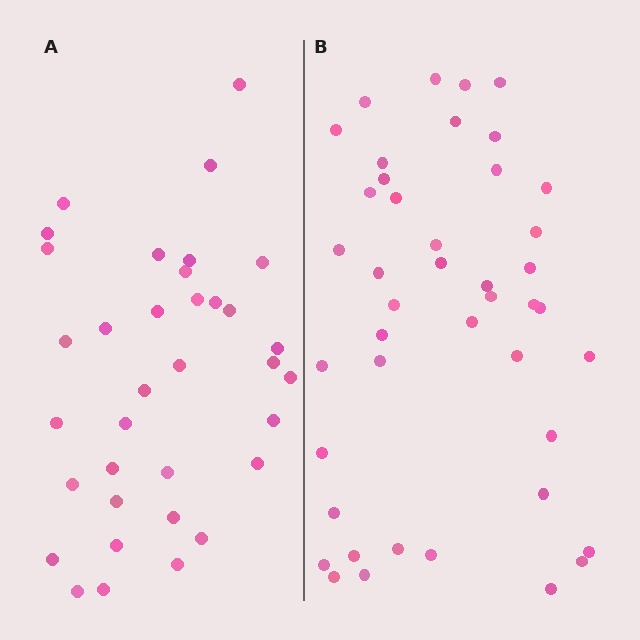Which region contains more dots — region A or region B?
Region B (the right region) has more dots.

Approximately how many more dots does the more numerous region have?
Region B has roughly 8 or so more dots than region A.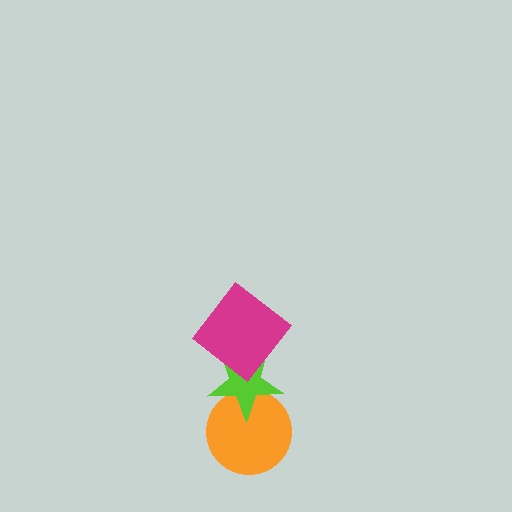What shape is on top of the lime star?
The magenta diamond is on top of the lime star.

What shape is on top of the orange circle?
The lime star is on top of the orange circle.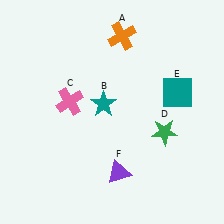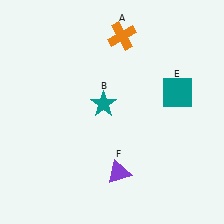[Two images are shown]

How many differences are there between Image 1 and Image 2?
There are 2 differences between the two images.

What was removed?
The green star (D), the pink cross (C) were removed in Image 2.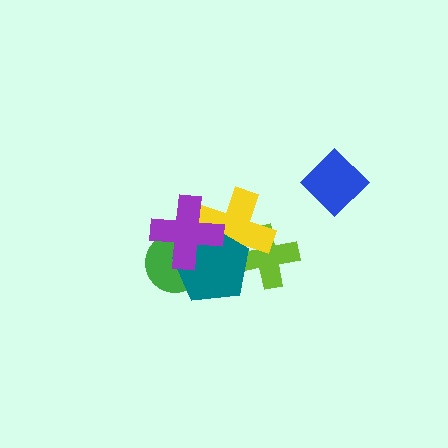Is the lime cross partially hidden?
Yes, it is partially covered by another shape.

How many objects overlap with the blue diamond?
0 objects overlap with the blue diamond.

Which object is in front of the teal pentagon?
The purple cross is in front of the teal pentagon.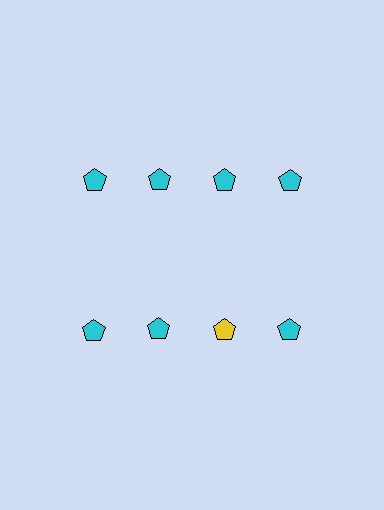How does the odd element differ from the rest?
It has a different color: yellow instead of cyan.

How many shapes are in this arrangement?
There are 8 shapes arranged in a grid pattern.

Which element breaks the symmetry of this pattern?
The yellow pentagon in the second row, center column breaks the symmetry. All other shapes are cyan pentagons.